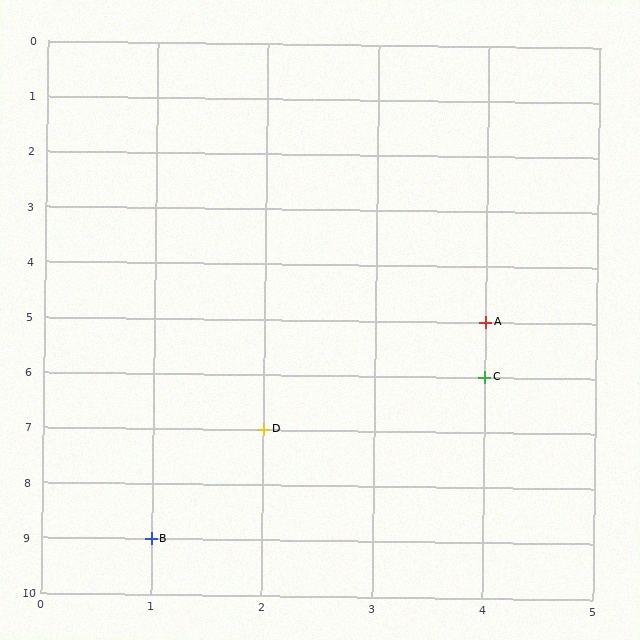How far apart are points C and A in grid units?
Points C and A are 1 row apart.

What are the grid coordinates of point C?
Point C is at grid coordinates (4, 6).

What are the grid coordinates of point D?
Point D is at grid coordinates (2, 7).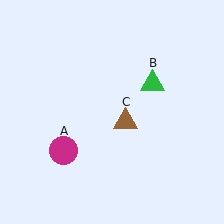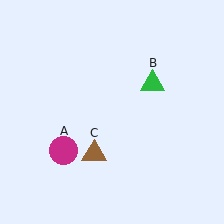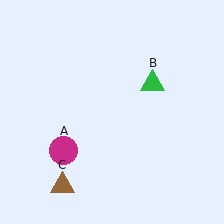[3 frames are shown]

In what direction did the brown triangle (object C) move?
The brown triangle (object C) moved down and to the left.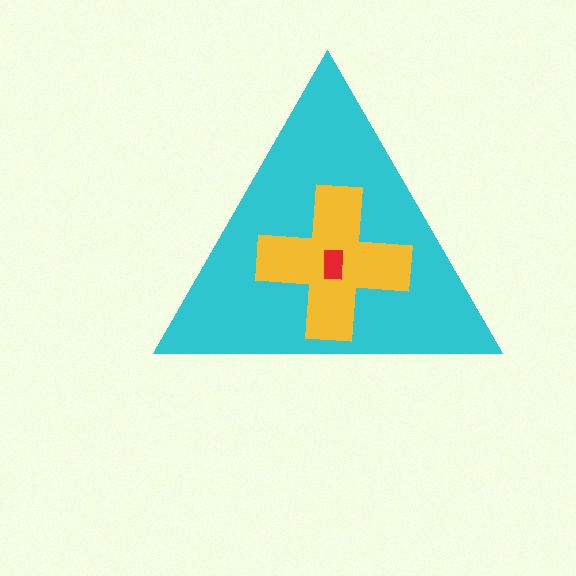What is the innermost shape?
The red rectangle.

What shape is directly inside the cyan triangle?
The yellow cross.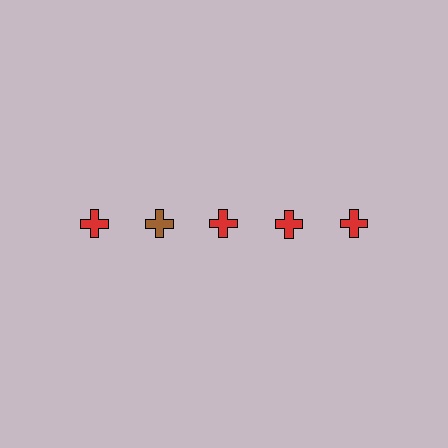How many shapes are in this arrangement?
There are 5 shapes arranged in a grid pattern.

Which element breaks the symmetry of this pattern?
The brown cross in the top row, second from left column breaks the symmetry. All other shapes are red crosses.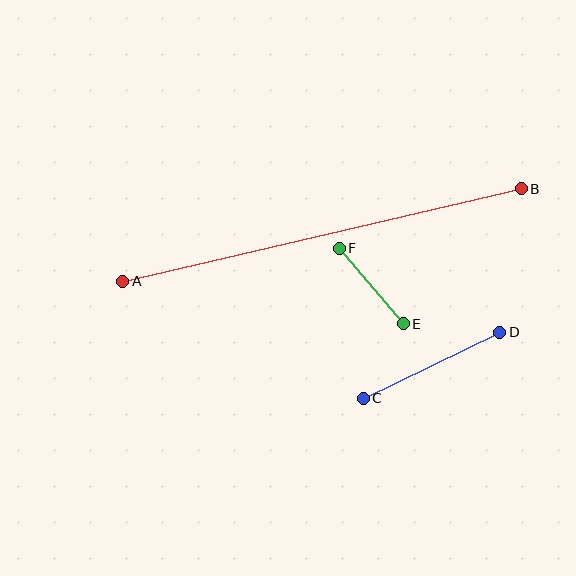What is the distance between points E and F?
The distance is approximately 99 pixels.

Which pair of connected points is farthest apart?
Points A and B are farthest apart.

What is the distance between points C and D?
The distance is approximately 151 pixels.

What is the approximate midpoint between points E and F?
The midpoint is at approximately (371, 286) pixels.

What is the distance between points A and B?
The distance is approximately 409 pixels.